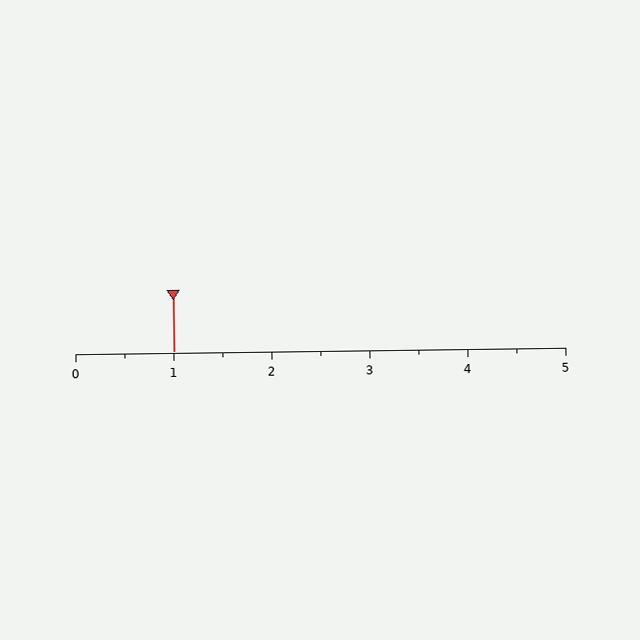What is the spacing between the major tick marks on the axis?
The major ticks are spaced 1 apart.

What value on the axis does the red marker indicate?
The marker indicates approximately 1.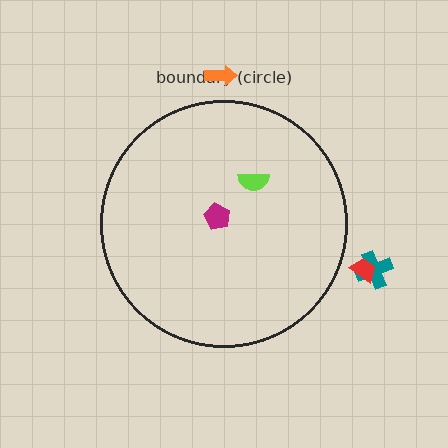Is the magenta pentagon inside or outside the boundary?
Inside.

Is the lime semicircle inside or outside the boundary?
Inside.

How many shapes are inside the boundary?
2 inside, 3 outside.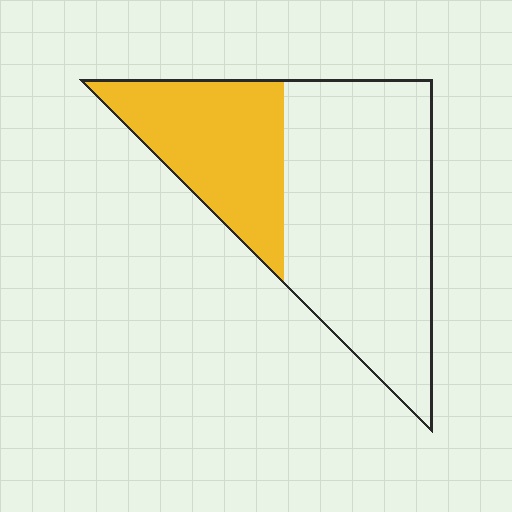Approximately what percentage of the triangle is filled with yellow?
Approximately 35%.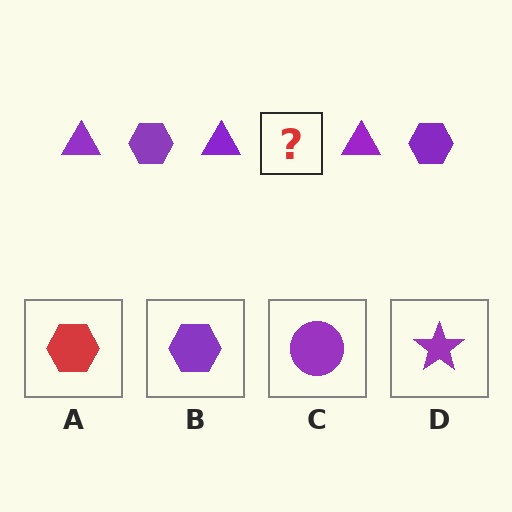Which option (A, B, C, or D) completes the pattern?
B.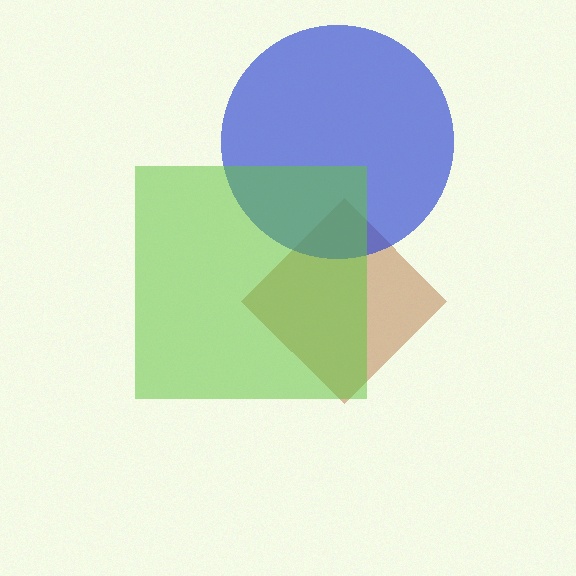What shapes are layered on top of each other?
The layered shapes are: a brown diamond, a blue circle, a lime square.